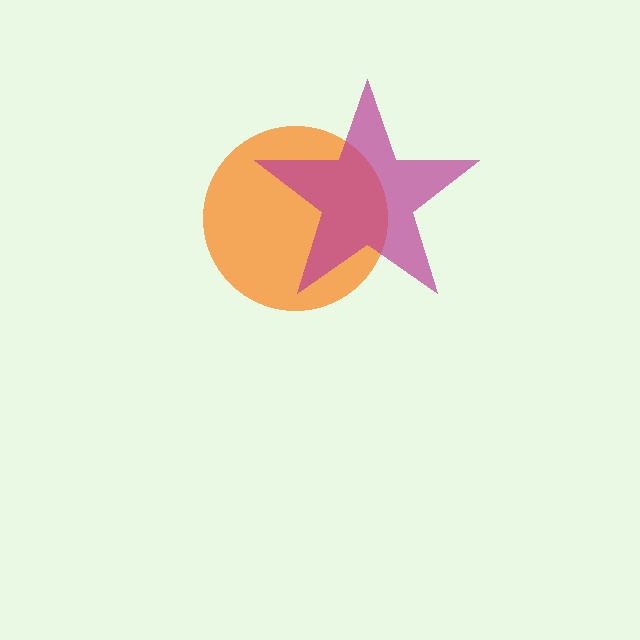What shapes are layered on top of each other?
The layered shapes are: an orange circle, a magenta star.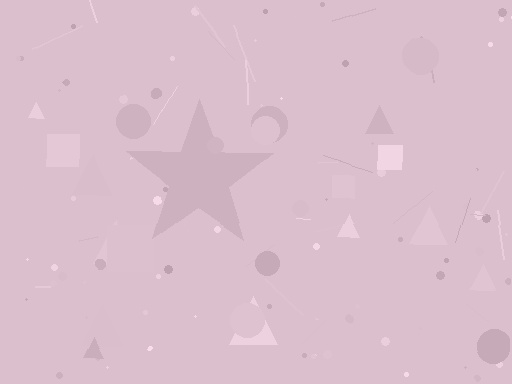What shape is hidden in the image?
A star is hidden in the image.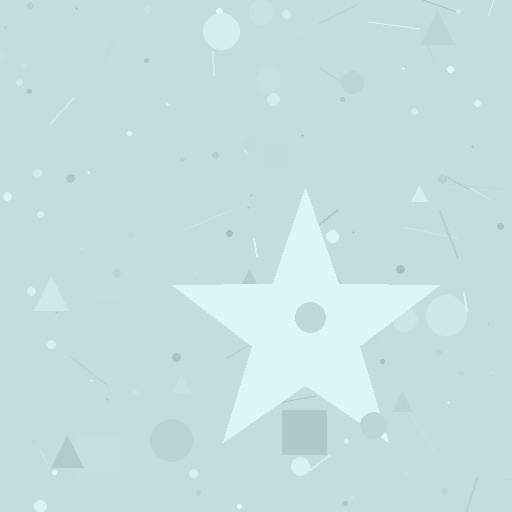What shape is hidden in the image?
A star is hidden in the image.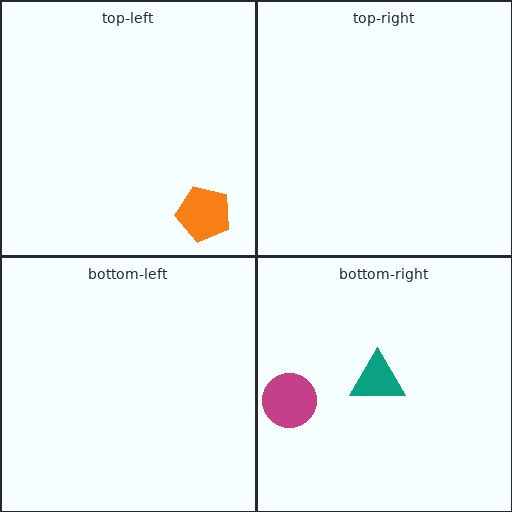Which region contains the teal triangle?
The bottom-right region.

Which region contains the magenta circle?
The bottom-right region.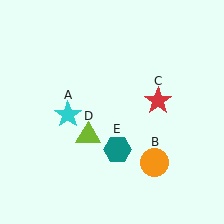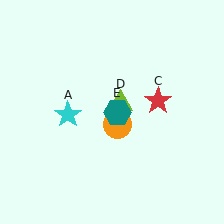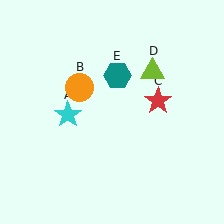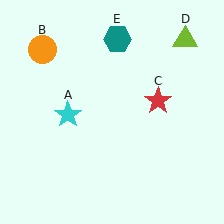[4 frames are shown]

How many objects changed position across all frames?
3 objects changed position: orange circle (object B), lime triangle (object D), teal hexagon (object E).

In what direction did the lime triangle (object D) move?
The lime triangle (object D) moved up and to the right.